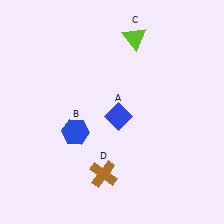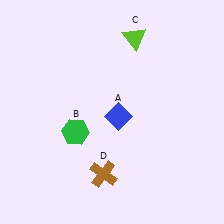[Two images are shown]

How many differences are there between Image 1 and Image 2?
There is 1 difference between the two images.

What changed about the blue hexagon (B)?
In Image 1, B is blue. In Image 2, it changed to green.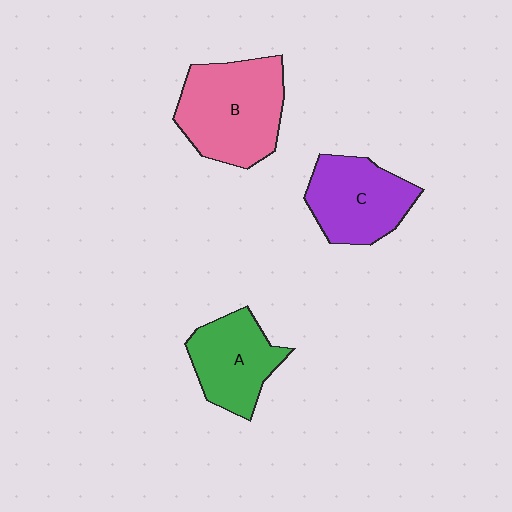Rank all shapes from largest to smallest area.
From largest to smallest: B (pink), C (purple), A (green).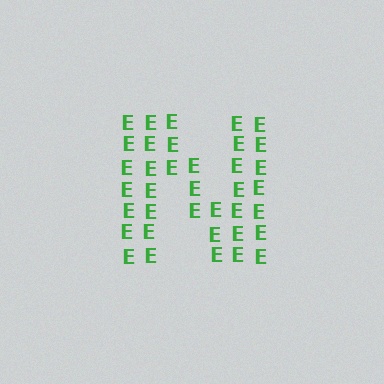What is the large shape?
The large shape is the letter N.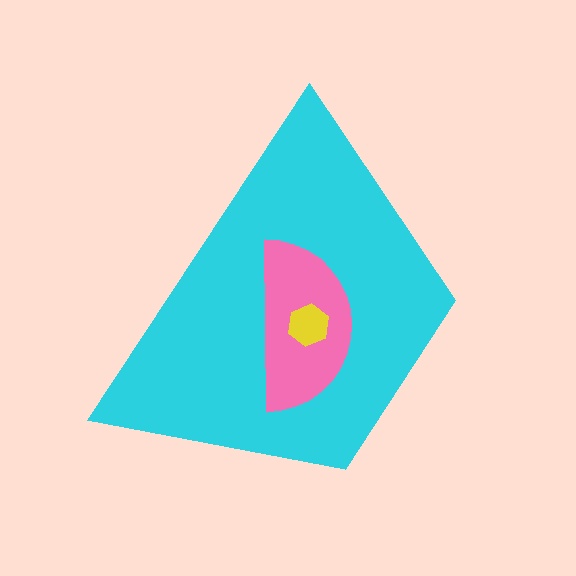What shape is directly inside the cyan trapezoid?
The pink semicircle.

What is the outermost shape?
The cyan trapezoid.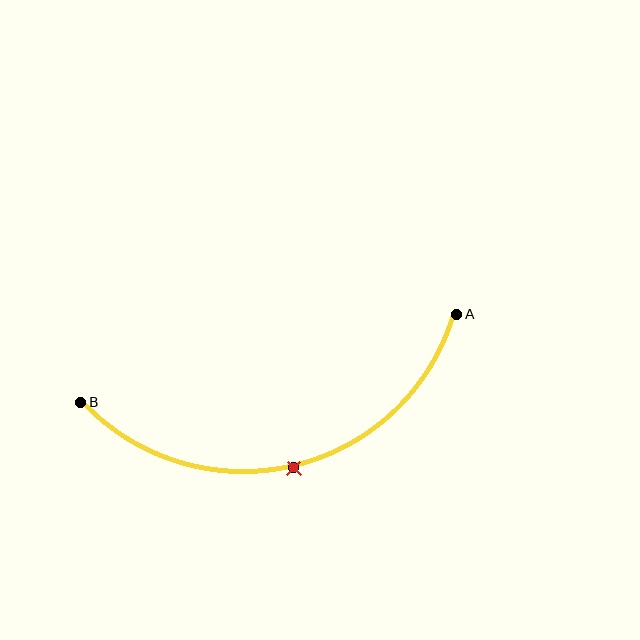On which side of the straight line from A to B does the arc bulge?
The arc bulges below the straight line connecting A and B.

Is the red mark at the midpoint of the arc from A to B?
Yes. The red mark lies on the arc at equal arc-length from both A and B — it is the arc midpoint.